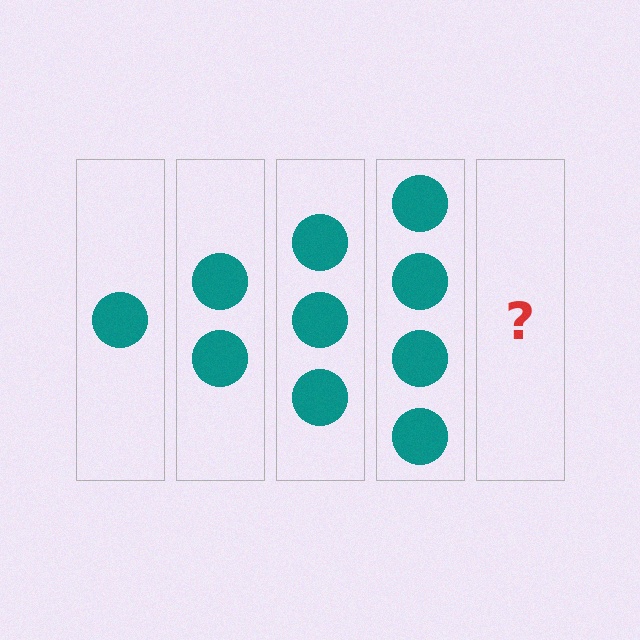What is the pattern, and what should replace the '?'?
The pattern is that each step adds one more circle. The '?' should be 5 circles.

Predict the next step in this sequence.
The next step is 5 circles.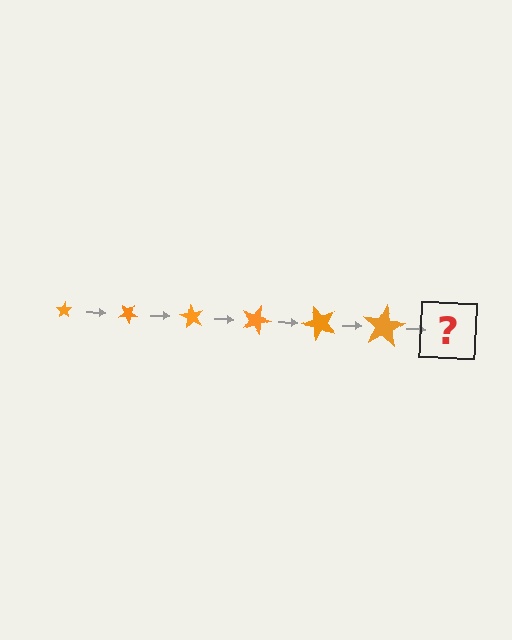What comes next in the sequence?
The next element should be a star, larger than the previous one and rotated 180 degrees from the start.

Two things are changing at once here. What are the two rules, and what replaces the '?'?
The two rules are that the star grows larger each step and it rotates 30 degrees each step. The '?' should be a star, larger than the previous one and rotated 180 degrees from the start.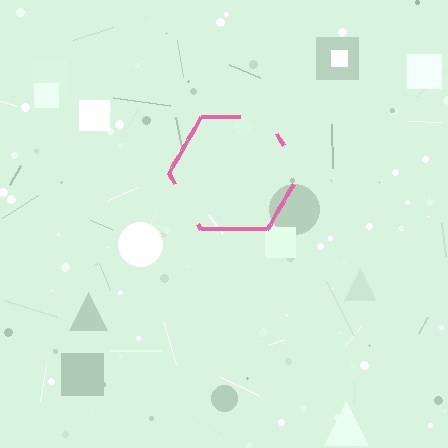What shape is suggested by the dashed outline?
The dashed outline suggests a hexagon.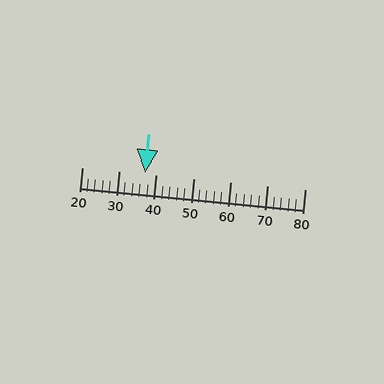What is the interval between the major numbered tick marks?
The major tick marks are spaced 10 units apart.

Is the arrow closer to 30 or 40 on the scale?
The arrow is closer to 40.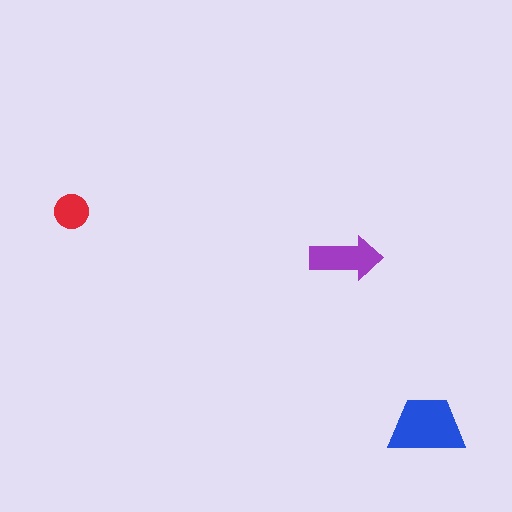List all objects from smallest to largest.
The red circle, the purple arrow, the blue trapezoid.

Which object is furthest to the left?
The red circle is leftmost.